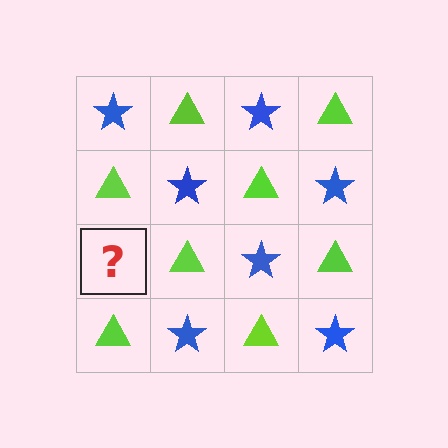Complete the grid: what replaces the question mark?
The question mark should be replaced with a blue star.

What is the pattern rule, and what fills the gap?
The rule is that it alternates blue star and lime triangle in a checkerboard pattern. The gap should be filled with a blue star.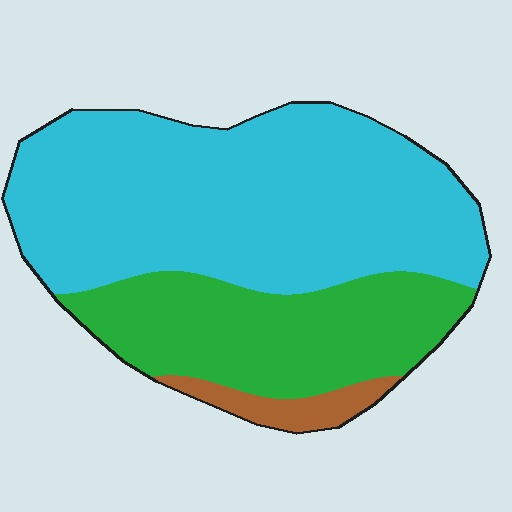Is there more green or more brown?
Green.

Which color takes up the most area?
Cyan, at roughly 65%.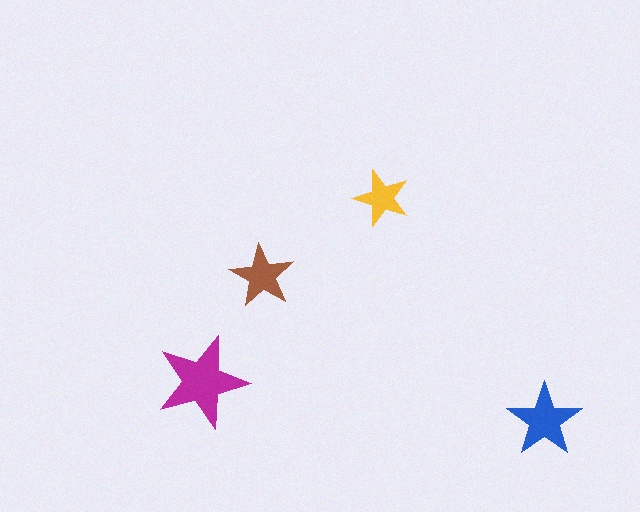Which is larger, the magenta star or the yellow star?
The magenta one.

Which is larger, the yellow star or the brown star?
The brown one.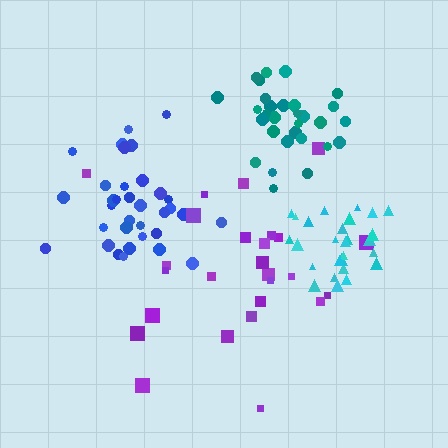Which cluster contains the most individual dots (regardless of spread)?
Blue (34).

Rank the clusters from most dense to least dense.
cyan, teal, blue, purple.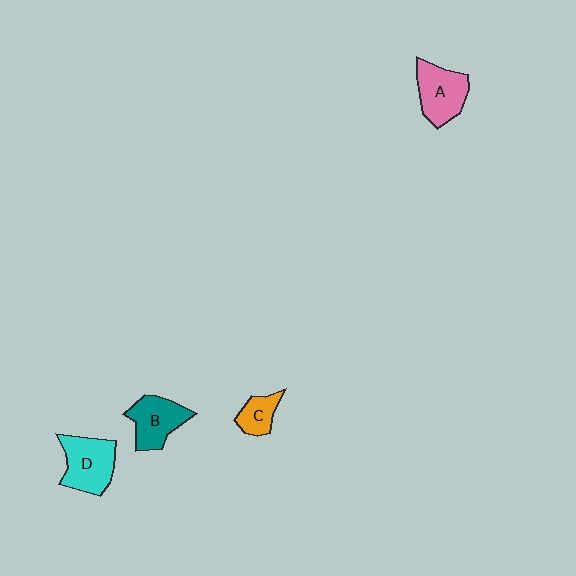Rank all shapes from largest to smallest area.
From largest to smallest: D (cyan), A (pink), B (teal), C (orange).